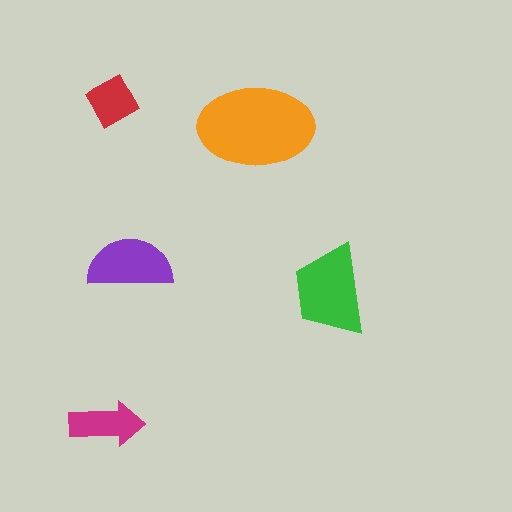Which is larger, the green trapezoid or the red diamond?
The green trapezoid.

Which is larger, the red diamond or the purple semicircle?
The purple semicircle.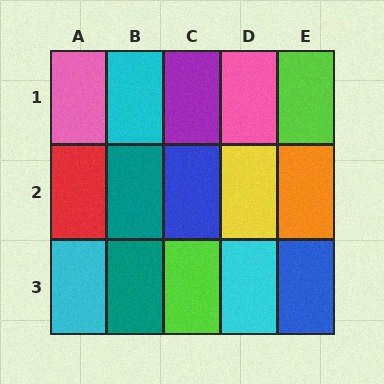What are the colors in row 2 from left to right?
Red, teal, blue, yellow, orange.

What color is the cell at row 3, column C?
Lime.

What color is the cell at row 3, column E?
Blue.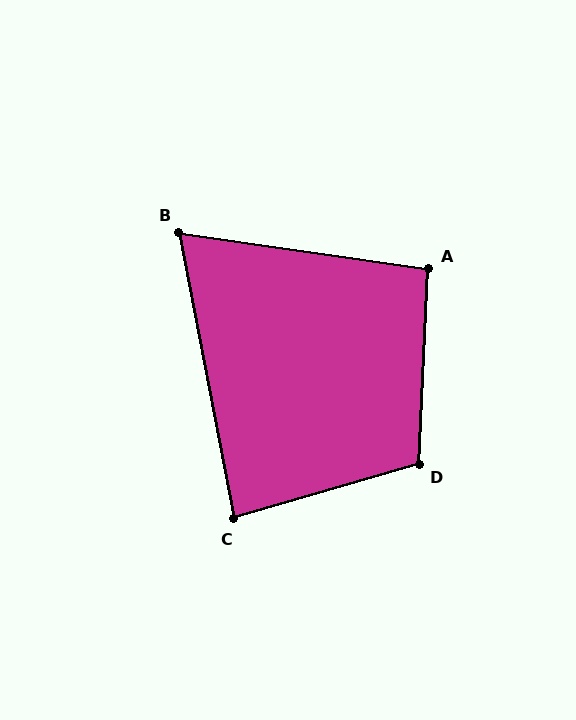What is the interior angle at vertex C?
Approximately 85 degrees (acute).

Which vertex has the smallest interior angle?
B, at approximately 71 degrees.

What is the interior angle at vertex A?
Approximately 95 degrees (obtuse).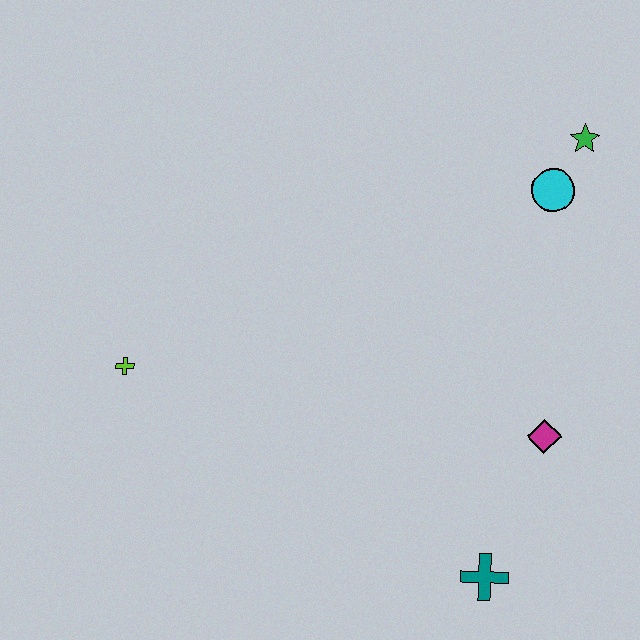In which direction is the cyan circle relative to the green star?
The cyan circle is below the green star.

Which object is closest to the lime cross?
The teal cross is closest to the lime cross.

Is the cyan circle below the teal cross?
No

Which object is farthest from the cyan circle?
The lime cross is farthest from the cyan circle.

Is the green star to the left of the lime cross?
No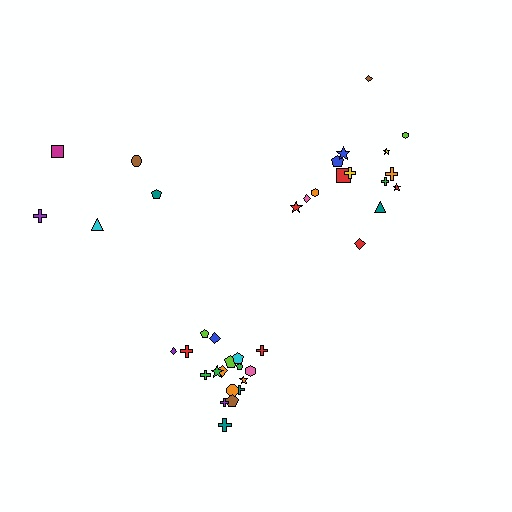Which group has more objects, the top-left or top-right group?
The top-right group.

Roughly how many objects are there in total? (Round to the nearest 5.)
Roughly 40 objects in total.